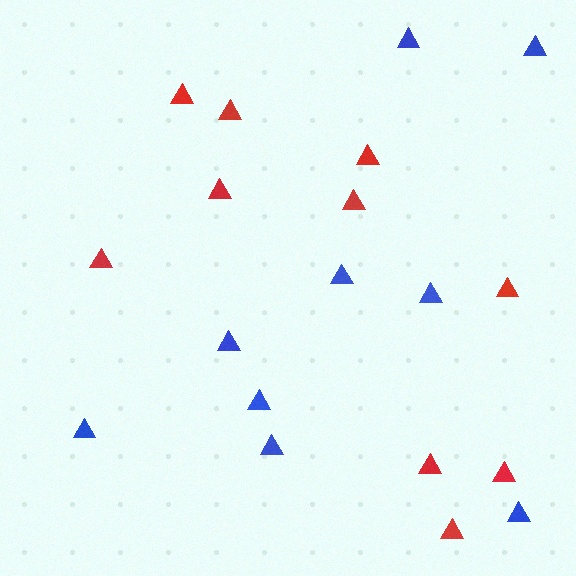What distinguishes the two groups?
There are 2 groups: one group of red triangles (10) and one group of blue triangles (9).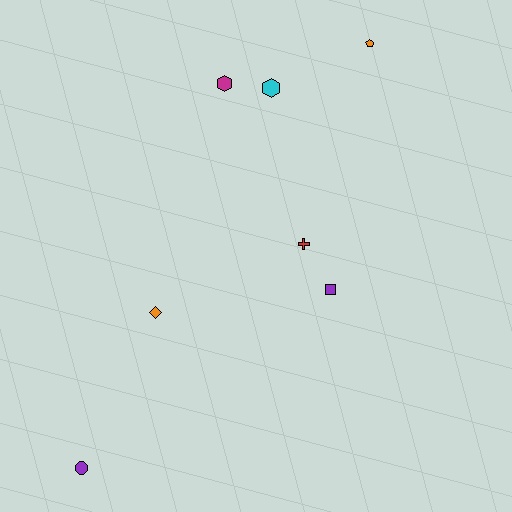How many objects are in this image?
There are 7 objects.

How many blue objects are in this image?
There are no blue objects.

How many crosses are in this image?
There is 1 cross.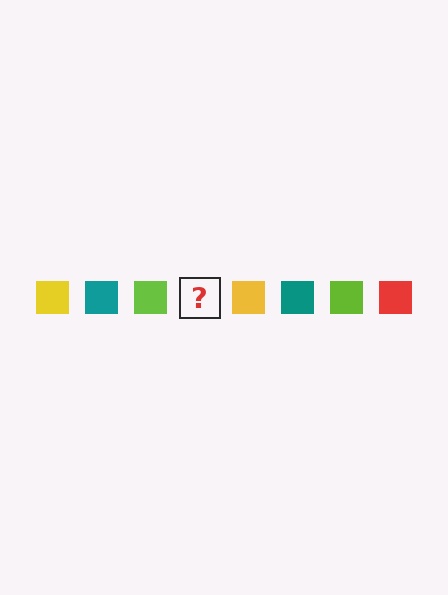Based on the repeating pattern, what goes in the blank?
The blank should be a red square.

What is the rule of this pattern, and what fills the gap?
The rule is that the pattern cycles through yellow, teal, lime, red squares. The gap should be filled with a red square.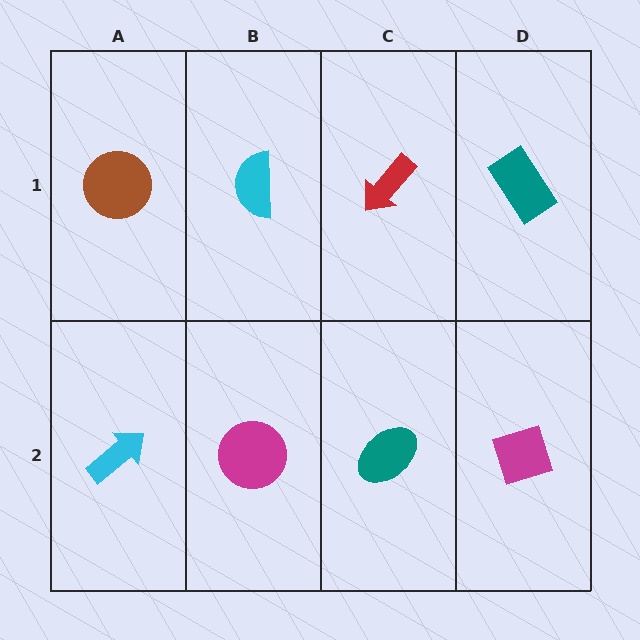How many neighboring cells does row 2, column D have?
2.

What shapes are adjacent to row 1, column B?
A magenta circle (row 2, column B), a brown circle (row 1, column A), a red arrow (row 1, column C).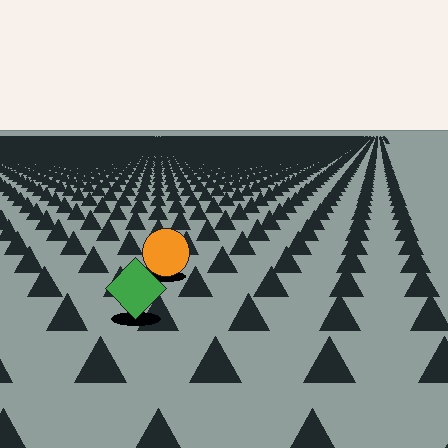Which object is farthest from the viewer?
The orange circle is farthest from the viewer. It appears smaller and the ground texture around it is denser.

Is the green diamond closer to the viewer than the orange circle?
Yes. The green diamond is closer — you can tell from the texture gradient: the ground texture is coarser near it.